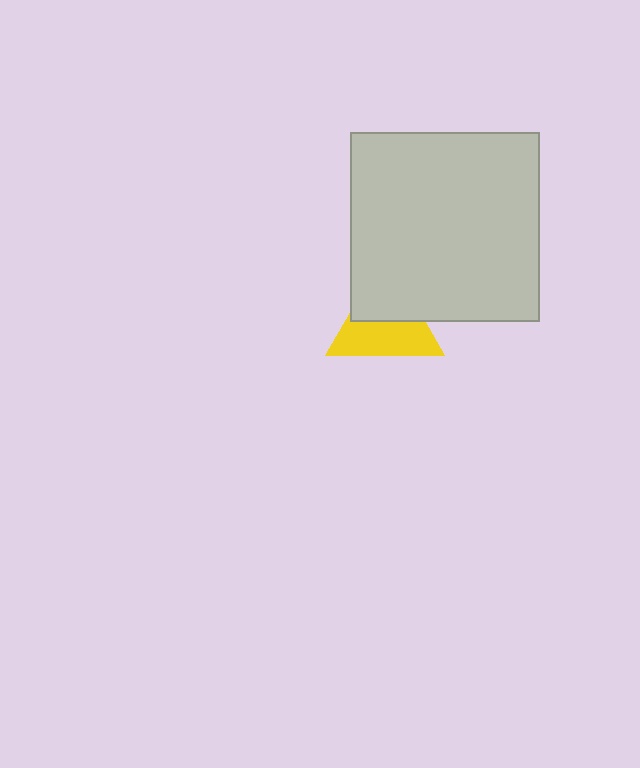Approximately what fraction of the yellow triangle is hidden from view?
Roughly 45% of the yellow triangle is hidden behind the light gray square.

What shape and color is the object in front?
The object in front is a light gray square.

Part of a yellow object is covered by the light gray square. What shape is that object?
It is a triangle.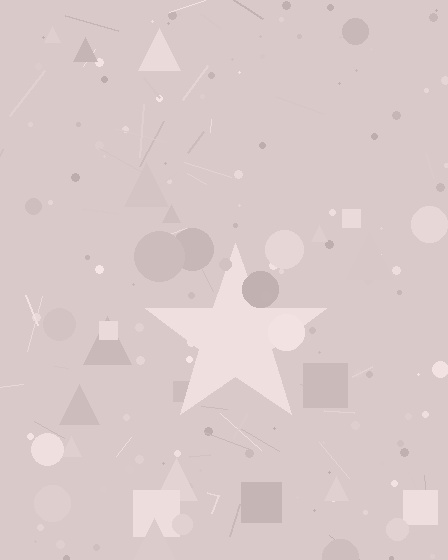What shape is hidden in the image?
A star is hidden in the image.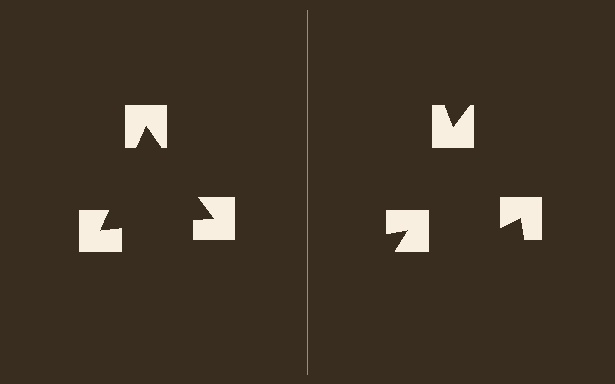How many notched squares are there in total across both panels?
6 — 3 on each side.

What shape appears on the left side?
An illusory triangle.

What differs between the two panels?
The notched squares are positioned identically on both sides; only the wedge orientations differ. On the left they align to a triangle; on the right they are misaligned.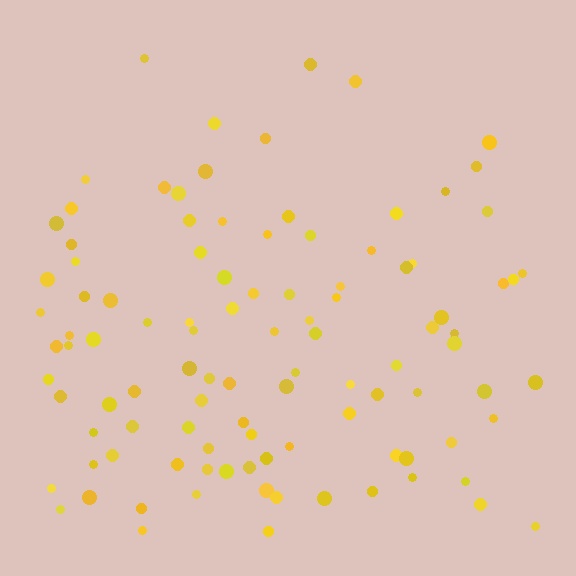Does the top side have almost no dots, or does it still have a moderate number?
Still a moderate number, just noticeably fewer than the bottom.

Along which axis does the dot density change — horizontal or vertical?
Vertical.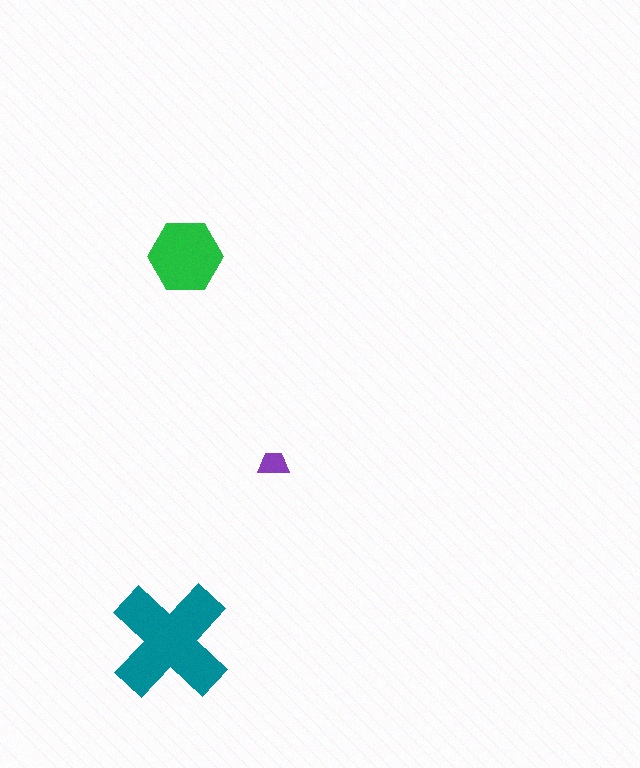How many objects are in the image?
There are 3 objects in the image.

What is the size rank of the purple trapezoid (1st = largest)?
3rd.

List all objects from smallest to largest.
The purple trapezoid, the green hexagon, the teal cross.